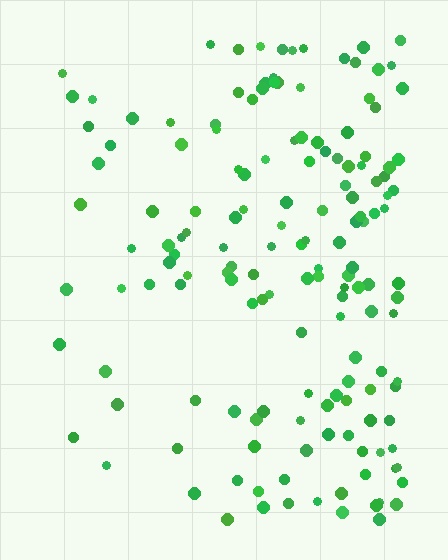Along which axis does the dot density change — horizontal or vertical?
Horizontal.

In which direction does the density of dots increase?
From left to right, with the right side densest.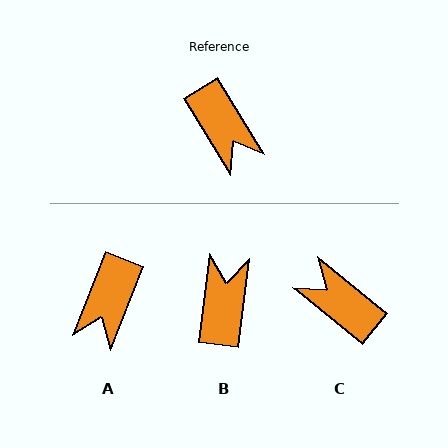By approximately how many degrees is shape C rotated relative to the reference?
Approximately 161 degrees clockwise.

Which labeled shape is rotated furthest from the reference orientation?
C, about 161 degrees away.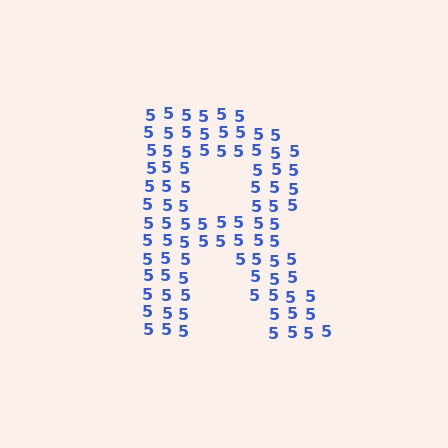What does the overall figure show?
The overall figure shows the letter R.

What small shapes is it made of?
It is made of small digit 5's.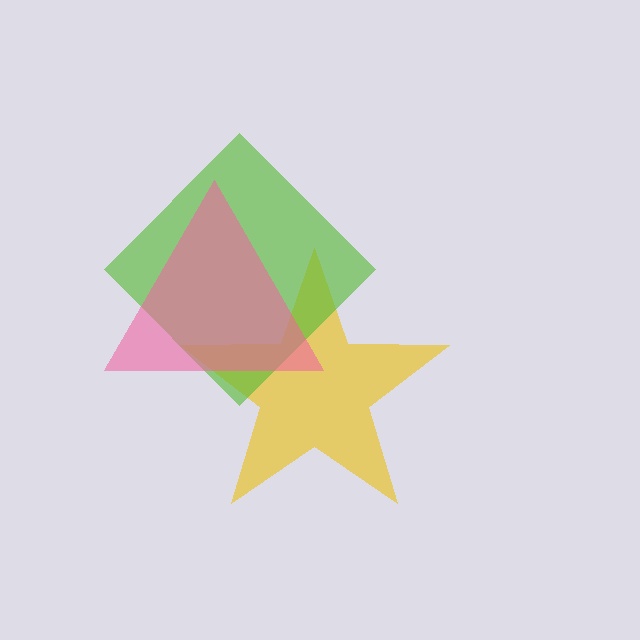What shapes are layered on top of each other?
The layered shapes are: a yellow star, a lime diamond, a pink triangle.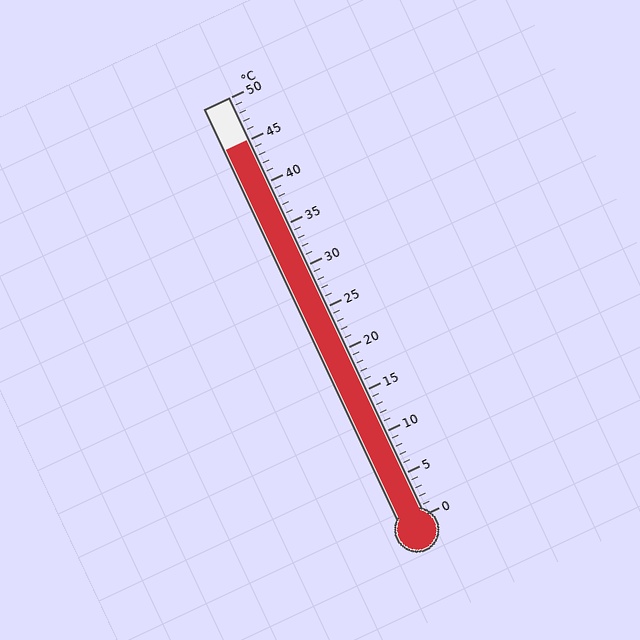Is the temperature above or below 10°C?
The temperature is above 10°C.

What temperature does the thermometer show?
The thermometer shows approximately 45°C.